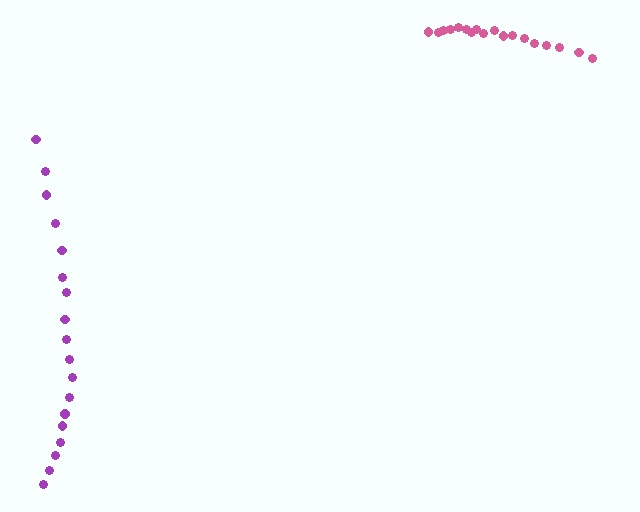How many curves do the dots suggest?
There are 2 distinct paths.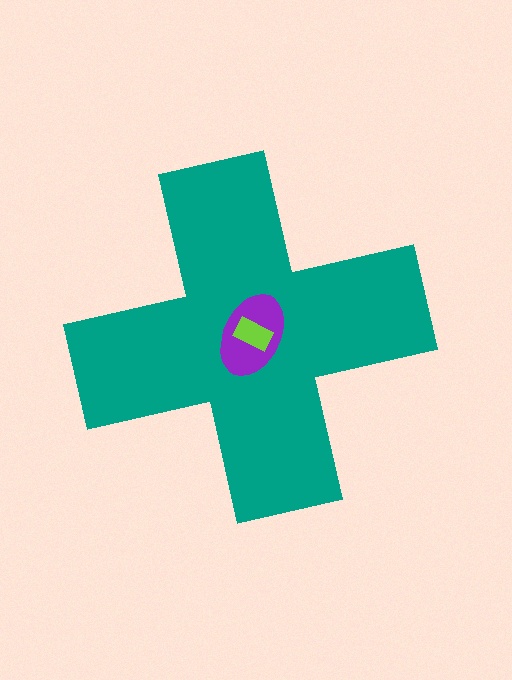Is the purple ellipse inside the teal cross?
Yes.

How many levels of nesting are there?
3.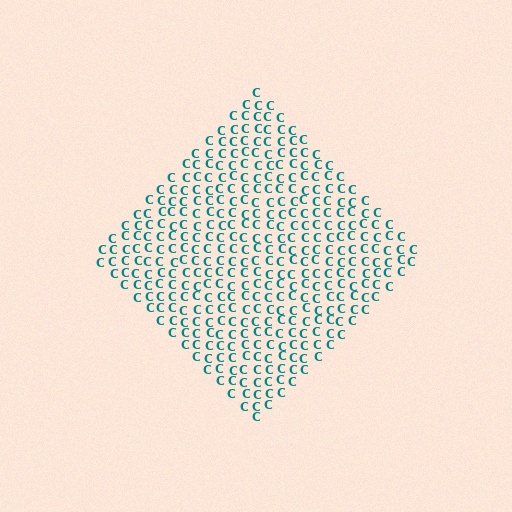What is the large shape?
The large shape is a diamond.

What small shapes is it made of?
It is made of small letter C's.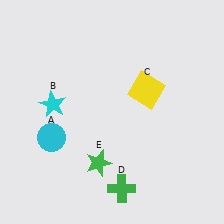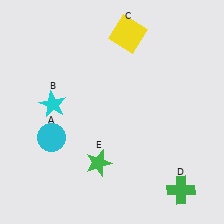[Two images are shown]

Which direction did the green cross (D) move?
The green cross (D) moved right.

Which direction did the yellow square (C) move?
The yellow square (C) moved up.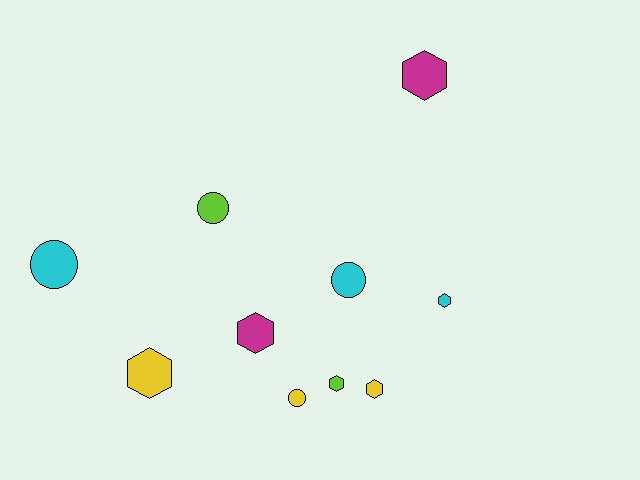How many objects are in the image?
There are 10 objects.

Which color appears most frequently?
Cyan, with 3 objects.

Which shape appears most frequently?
Hexagon, with 6 objects.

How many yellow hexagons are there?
There are 2 yellow hexagons.